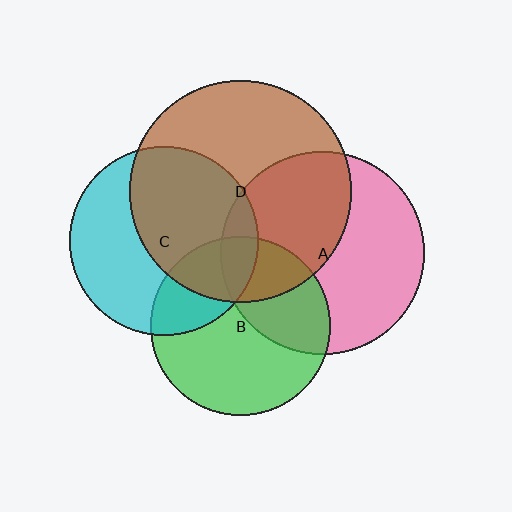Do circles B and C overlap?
Yes.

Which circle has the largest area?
Circle D (brown).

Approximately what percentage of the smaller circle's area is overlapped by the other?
Approximately 30%.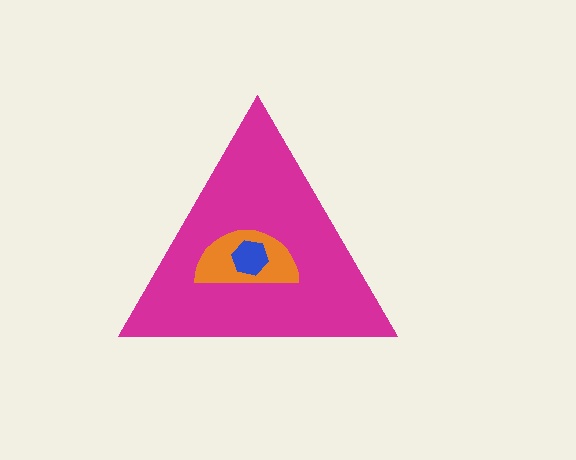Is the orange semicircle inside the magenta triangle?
Yes.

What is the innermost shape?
The blue hexagon.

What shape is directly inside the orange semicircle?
The blue hexagon.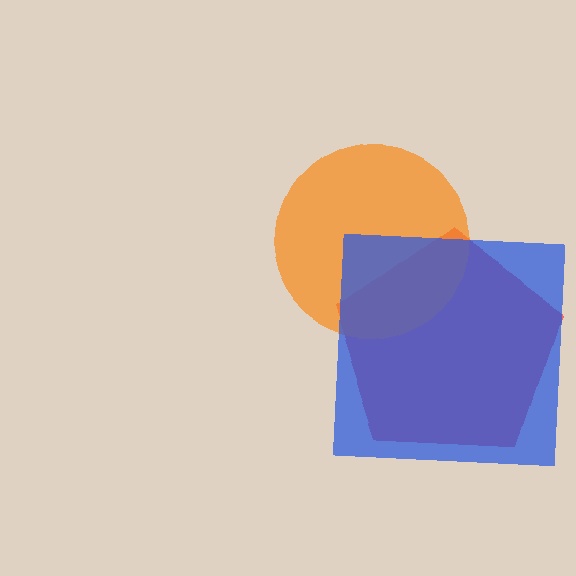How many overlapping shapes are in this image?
There are 3 overlapping shapes in the image.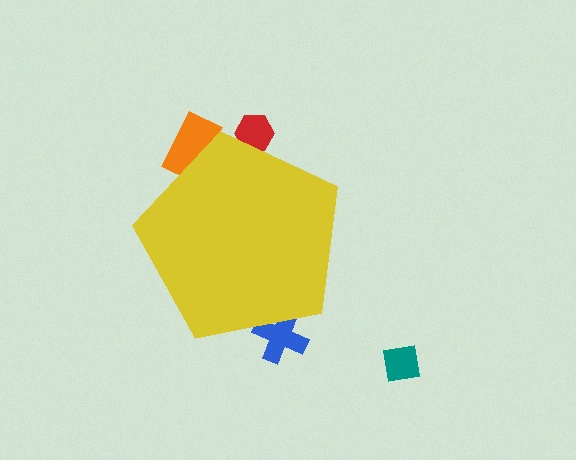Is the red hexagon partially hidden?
Yes, the red hexagon is partially hidden behind the yellow pentagon.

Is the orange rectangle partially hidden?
Yes, the orange rectangle is partially hidden behind the yellow pentagon.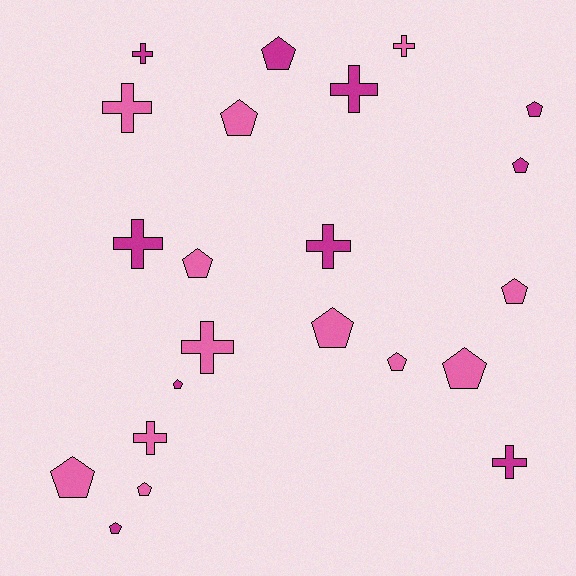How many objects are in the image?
There are 22 objects.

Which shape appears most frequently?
Pentagon, with 13 objects.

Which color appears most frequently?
Pink, with 12 objects.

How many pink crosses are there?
There are 4 pink crosses.